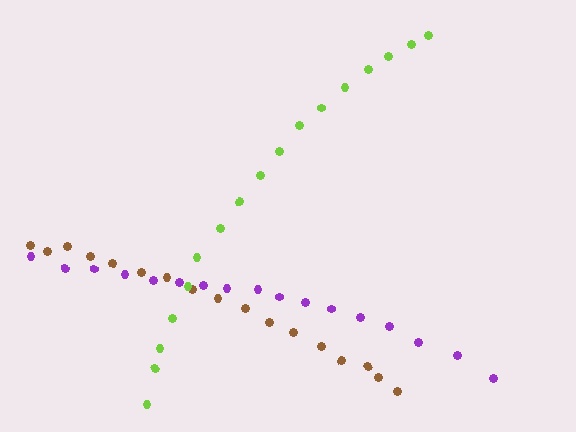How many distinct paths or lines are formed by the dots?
There are 3 distinct paths.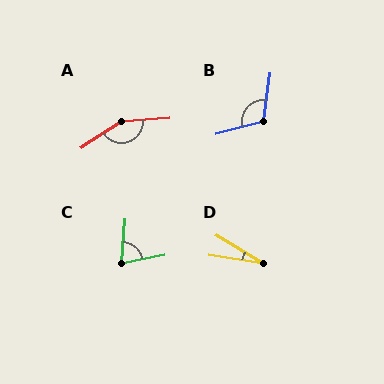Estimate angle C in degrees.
Approximately 74 degrees.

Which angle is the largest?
A, at approximately 152 degrees.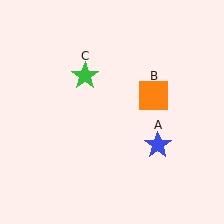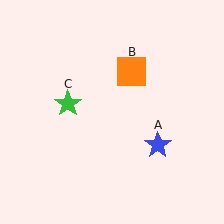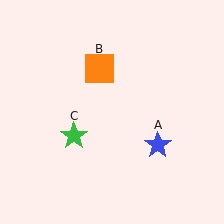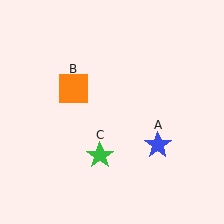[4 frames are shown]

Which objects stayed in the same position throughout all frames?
Blue star (object A) remained stationary.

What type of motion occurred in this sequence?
The orange square (object B), green star (object C) rotated counterclockwise around the center of the scene.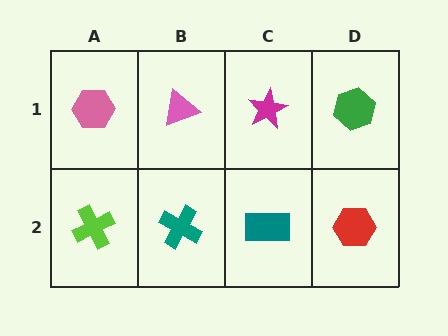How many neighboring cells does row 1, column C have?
3.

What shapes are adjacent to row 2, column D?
A green hexagon (row 1, column D), a teal rectangle (row 2, column C).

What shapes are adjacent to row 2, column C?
A magenta star (row 1, column C), a teal cross (row 2, column B), a red hexagon (row 2, column D).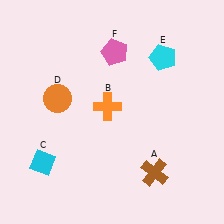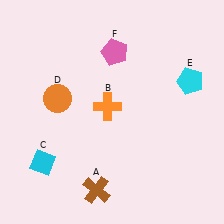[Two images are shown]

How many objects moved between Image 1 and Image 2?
2 objects moved between the two images.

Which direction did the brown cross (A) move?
The brown cross (A) moved left.